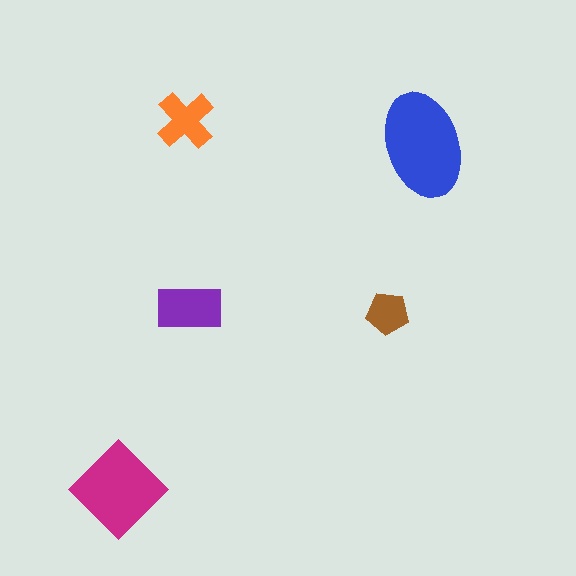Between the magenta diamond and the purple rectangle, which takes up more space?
The magenta diamond.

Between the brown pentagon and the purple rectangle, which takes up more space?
The purple rectangle.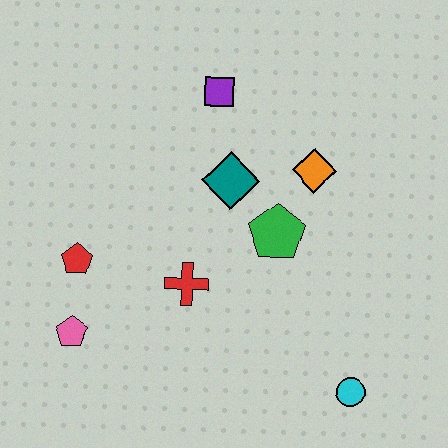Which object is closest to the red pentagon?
The pink pentagon is closest to the red pentagon.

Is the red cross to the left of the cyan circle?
Yes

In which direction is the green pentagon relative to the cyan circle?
The green pentagon is above the cyan circle.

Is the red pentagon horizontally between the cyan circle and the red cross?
No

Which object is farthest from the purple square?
The cyan circle is farthest from the purple square.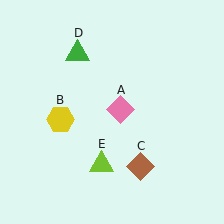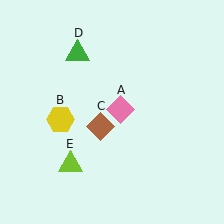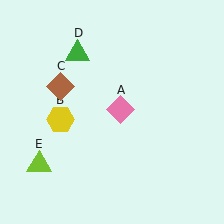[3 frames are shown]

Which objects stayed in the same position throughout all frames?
Pink diamond (object A) and yellow hexagon (object B) and green triangle (object D) remained stationary.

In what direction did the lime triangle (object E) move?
The lime triangle (object E) moved left.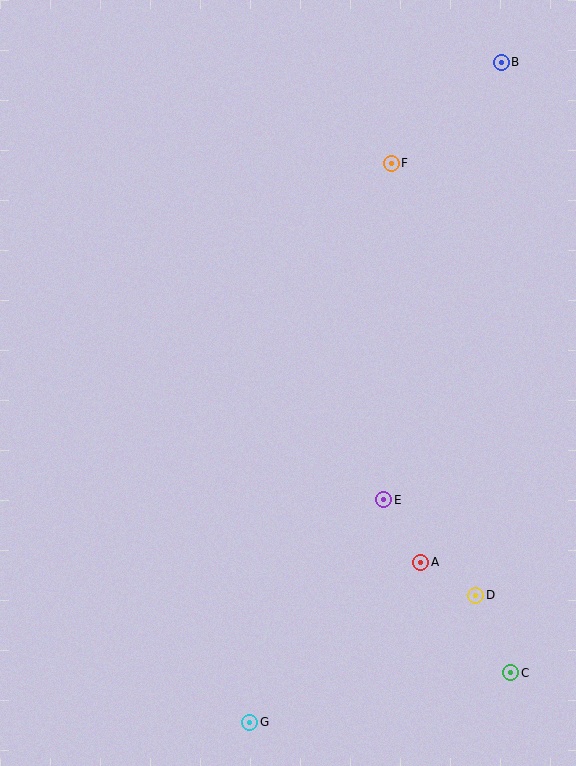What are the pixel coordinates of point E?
Point E is at (384, 500).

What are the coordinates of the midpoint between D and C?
The midpoint between D and C is at (493, 634).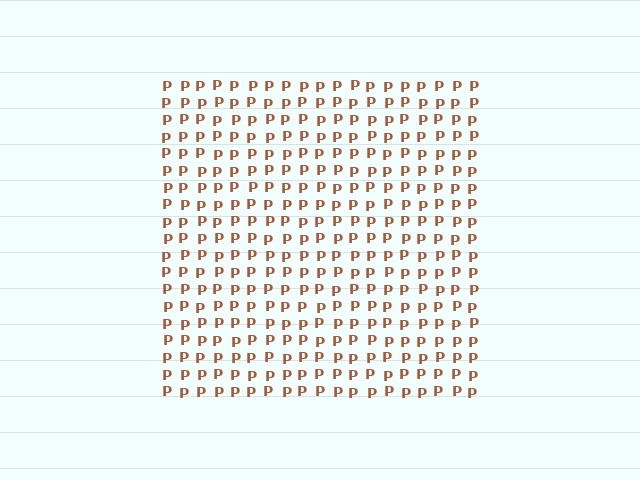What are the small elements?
The small elements are letter P's.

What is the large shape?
The large shape is a square.